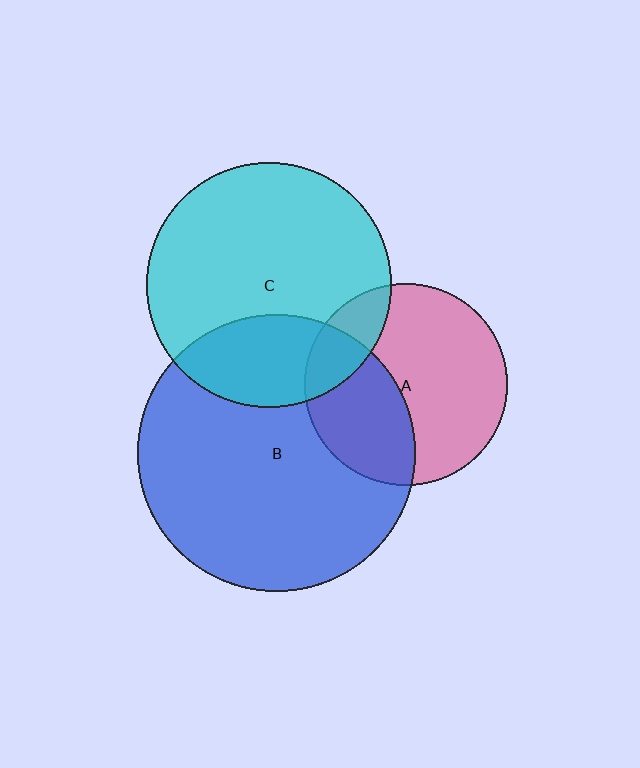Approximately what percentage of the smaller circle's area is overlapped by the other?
Approximately 30%.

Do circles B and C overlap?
Yes.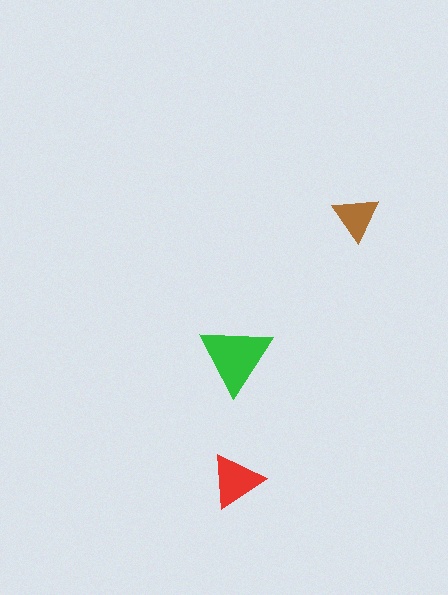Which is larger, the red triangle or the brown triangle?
The red one.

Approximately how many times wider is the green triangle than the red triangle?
About 1.5 times wider.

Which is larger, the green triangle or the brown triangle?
The green one.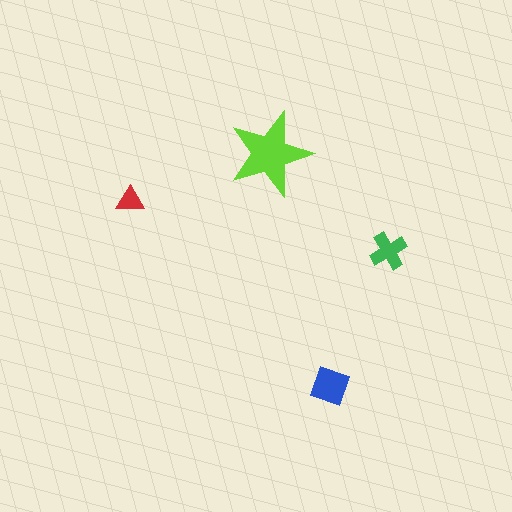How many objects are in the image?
There are 4 objects in the image.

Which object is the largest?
The lime star.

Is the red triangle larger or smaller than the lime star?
Smaller.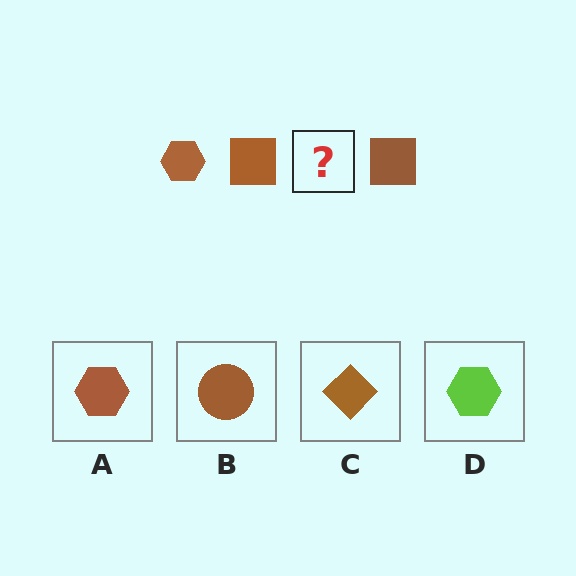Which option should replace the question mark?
Option A.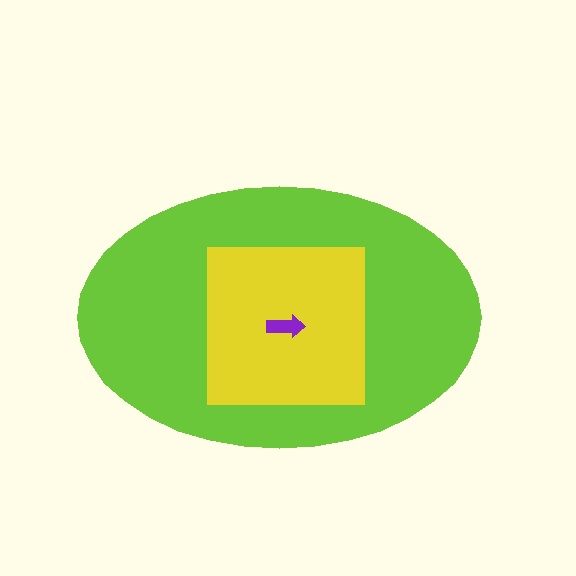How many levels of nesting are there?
3.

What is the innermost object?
The purple arrow.